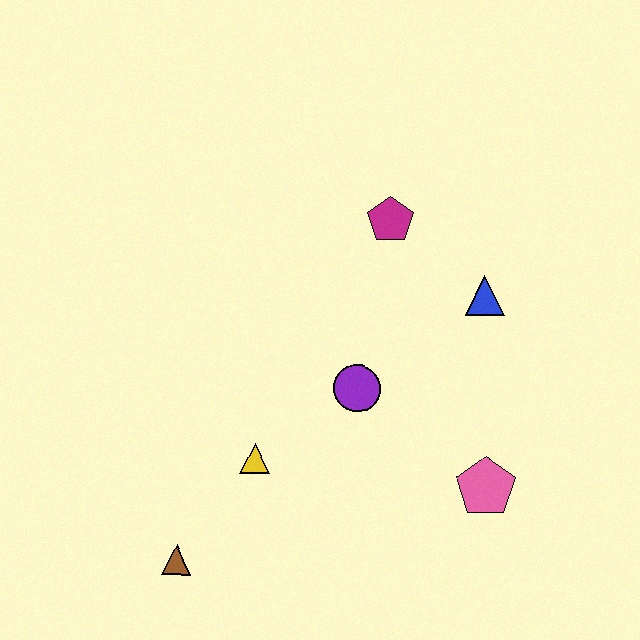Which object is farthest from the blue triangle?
The brown triangle is farthest from the blue triangle.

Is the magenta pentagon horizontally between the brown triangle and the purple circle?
No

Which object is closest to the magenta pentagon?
The blue triangle is closest to the magenta pentagon.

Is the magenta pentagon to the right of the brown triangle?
Yes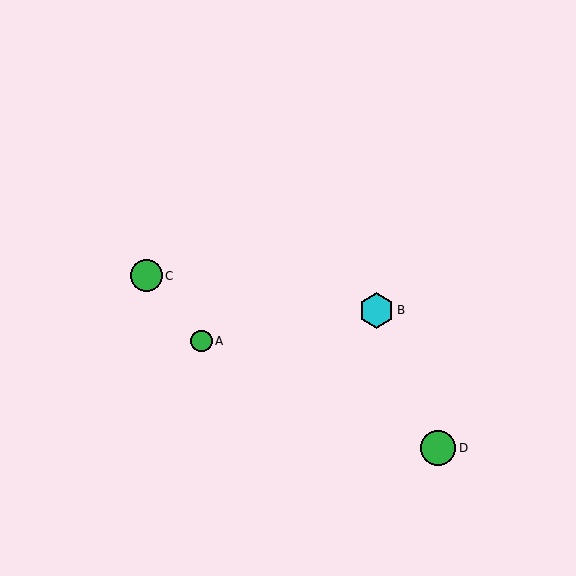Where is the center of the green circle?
The center of the green circle is at (201, 341).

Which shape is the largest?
The cyan hexagon (labeled B) is the largest.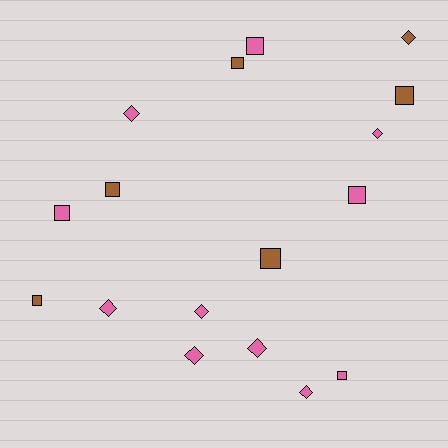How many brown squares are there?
There are 5 brown squares.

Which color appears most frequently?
Pink, with 11 objects.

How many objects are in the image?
There are 17 objects.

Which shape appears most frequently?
Square, with 9 objects.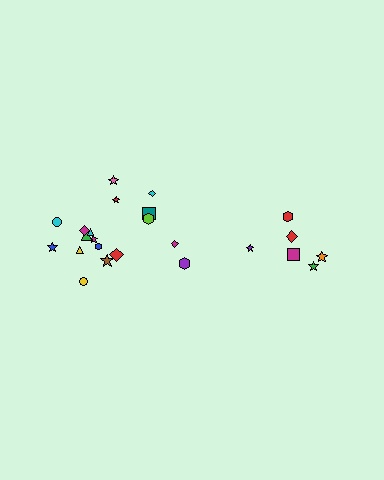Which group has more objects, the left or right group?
The left group.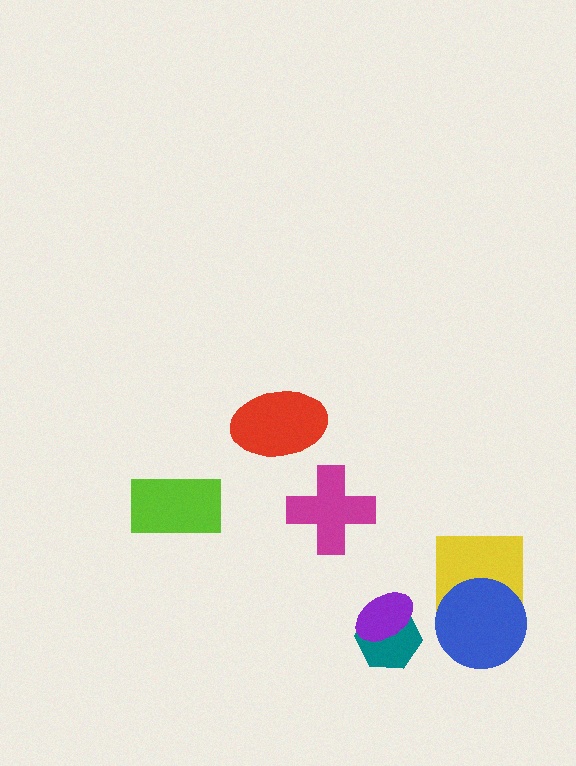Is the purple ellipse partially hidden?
No, no other shape covers it.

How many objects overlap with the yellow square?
1 object overlaps with the yellow square.